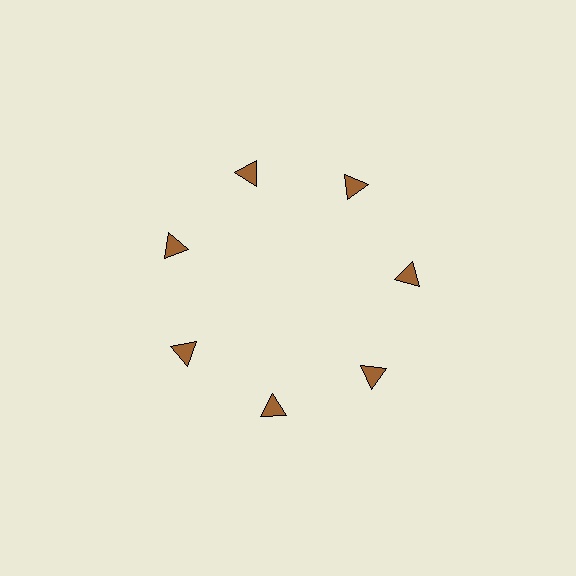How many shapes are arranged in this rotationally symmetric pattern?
There are 7 shapes, arranged in 7 groups of 1.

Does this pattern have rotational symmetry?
Yes, this pattern has 7-fold rotational symmetry. It looks the same after rotating 51 degrees around the center.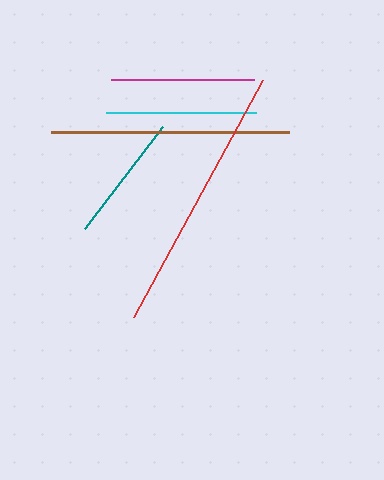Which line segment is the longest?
The red line is the longest at approximately 270 pixels.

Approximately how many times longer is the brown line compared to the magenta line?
The brown line is approximately 1.7 times the length of the magenta line.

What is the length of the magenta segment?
The magenta segment is approximately 143 pixels long.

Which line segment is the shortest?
The teal line is the shortest at approximately 128 pixels.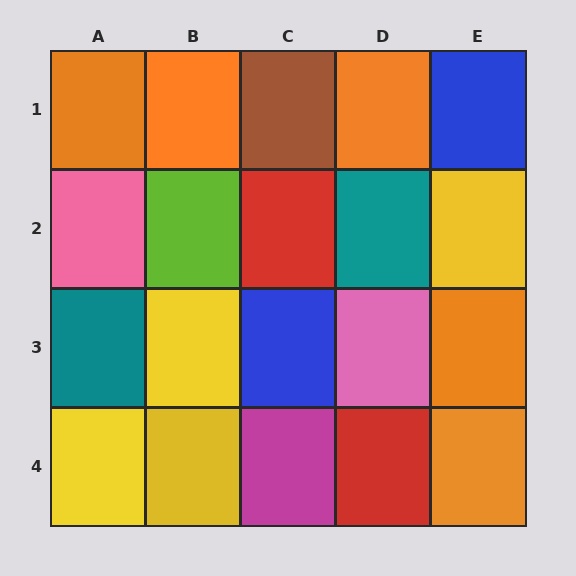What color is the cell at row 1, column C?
Brown.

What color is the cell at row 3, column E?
Orange.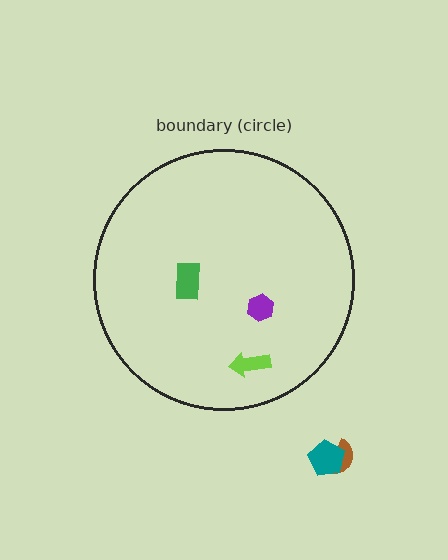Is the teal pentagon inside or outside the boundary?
Outside.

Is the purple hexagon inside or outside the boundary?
Inside.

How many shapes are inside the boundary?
3 inside, 2 outside.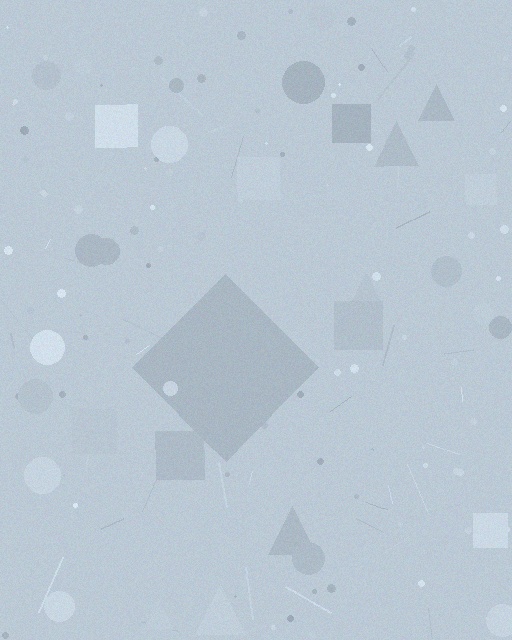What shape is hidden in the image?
A diamond is hidden in the image.